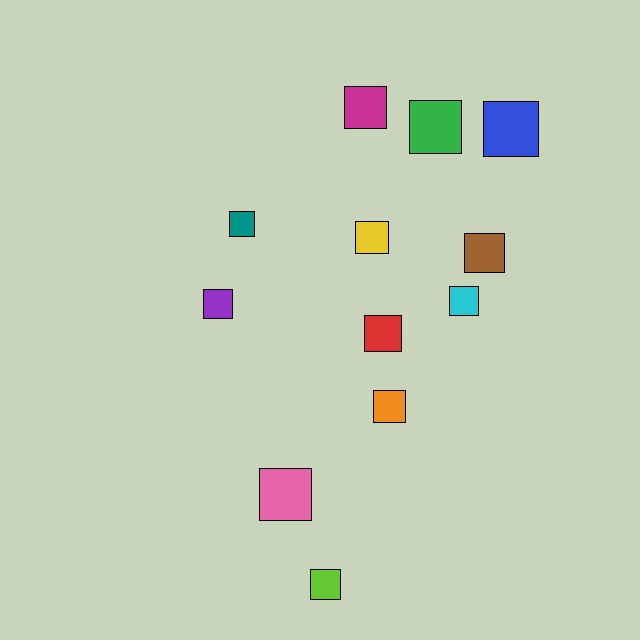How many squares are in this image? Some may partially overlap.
There are 12 squares.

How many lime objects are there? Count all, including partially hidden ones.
There is 1 lime object.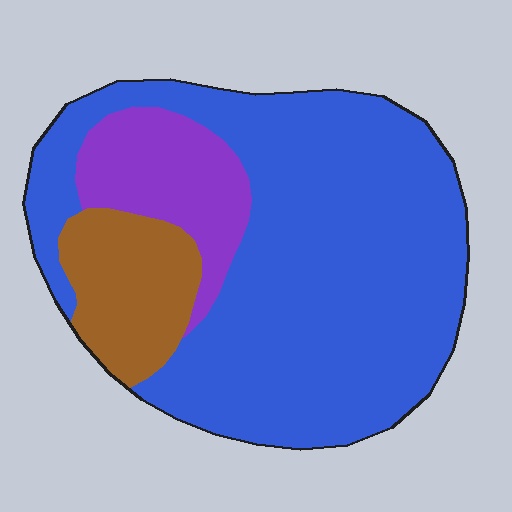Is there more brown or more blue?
Blue.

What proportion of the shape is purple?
Purple takes up about one sixth (1/6) of the shape.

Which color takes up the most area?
Blue, at roughly 70%.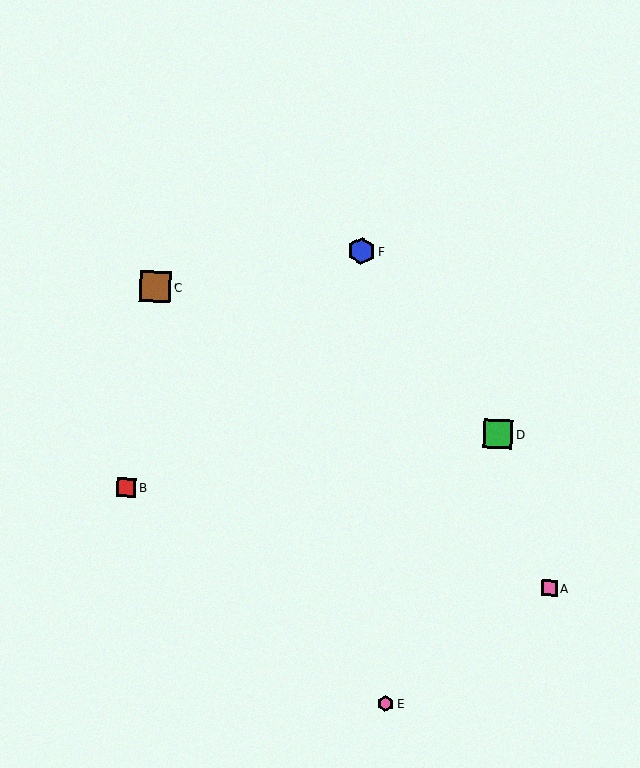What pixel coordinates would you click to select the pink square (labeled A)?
Click at (549, 588) to select the pink square A.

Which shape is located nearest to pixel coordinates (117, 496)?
The red square (labeled B) at (127, 487) is nearest to that location.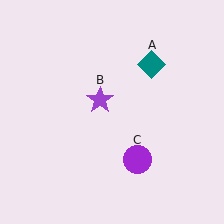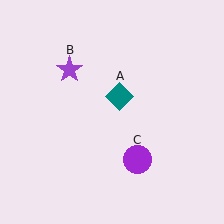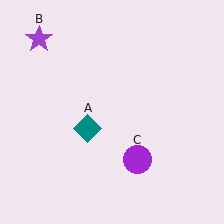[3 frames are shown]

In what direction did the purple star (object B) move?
The purple star (object B) moved up and to the left.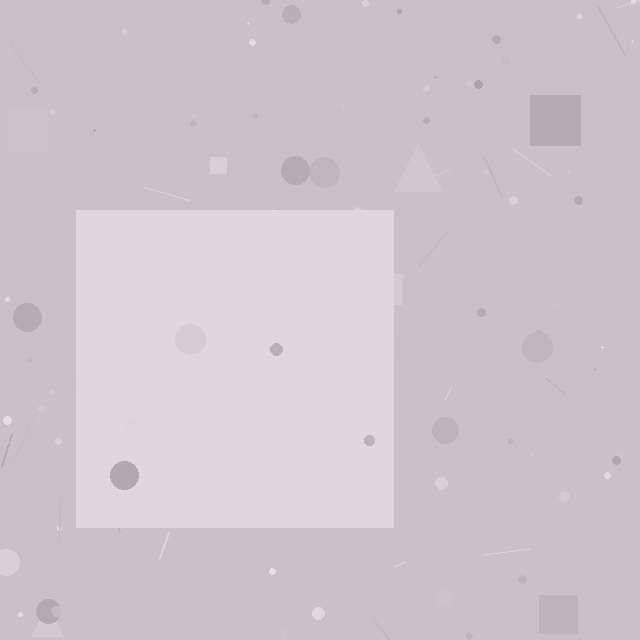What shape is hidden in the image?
A square is hidden in the image.